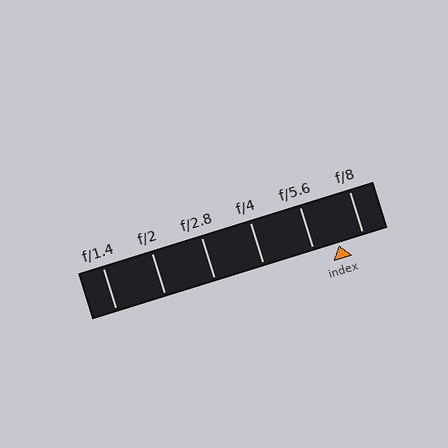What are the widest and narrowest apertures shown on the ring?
The widest aperture shown is f/1.4 and the narrowest is f/8.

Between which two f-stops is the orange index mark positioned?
The index mark is between f/5.6 and f/8.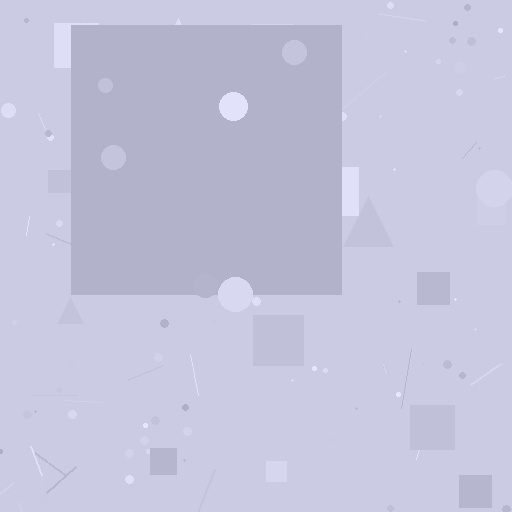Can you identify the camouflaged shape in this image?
The camouflaged shape is a square.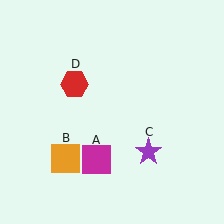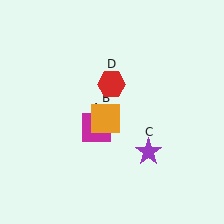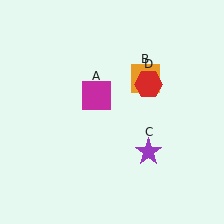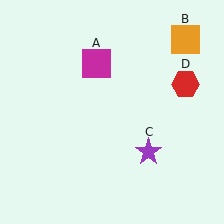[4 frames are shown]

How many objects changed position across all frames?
3 objects changed position: magenta square (object A), orange square (object B), red hexagon (object D).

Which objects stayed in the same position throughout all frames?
Purple star (object C) remained stationary.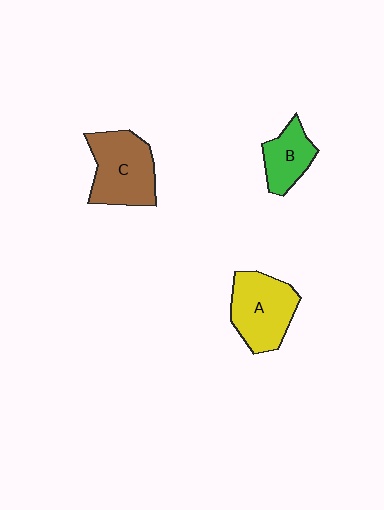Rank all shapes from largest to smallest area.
From largest to smallest: C (brown), A (yellow), B (green).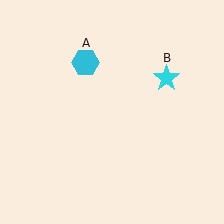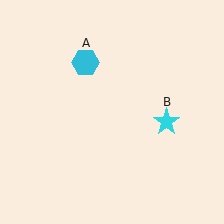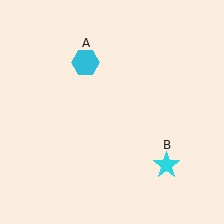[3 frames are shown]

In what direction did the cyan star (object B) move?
The cyan star (object B) moved down.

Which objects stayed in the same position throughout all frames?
Cyan hexagon (object A) remained stationary.